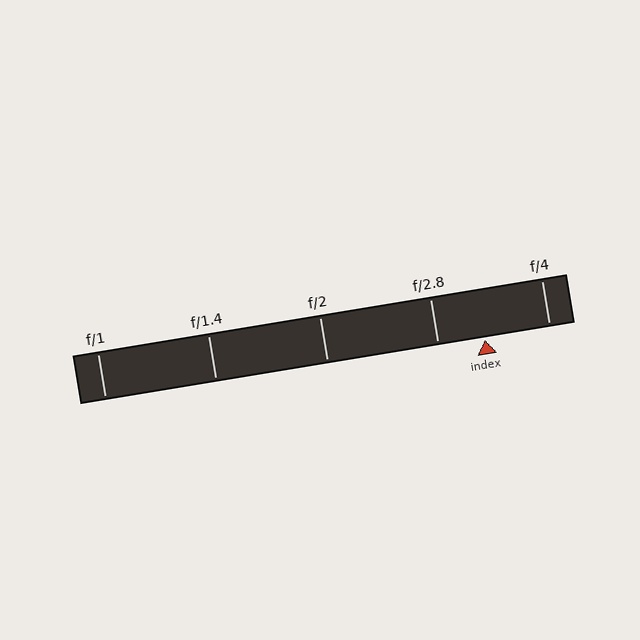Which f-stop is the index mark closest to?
The index mark is closest to f/2.8.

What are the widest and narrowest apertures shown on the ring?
The widest aperture shown is f/1 and the narrowest is f/4.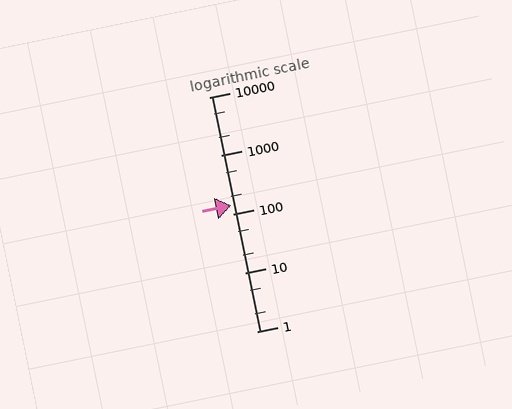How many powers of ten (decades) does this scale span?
The scale spans 4 decades, from 1 to 10000.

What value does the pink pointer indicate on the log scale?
The pointer indicates approximately 140.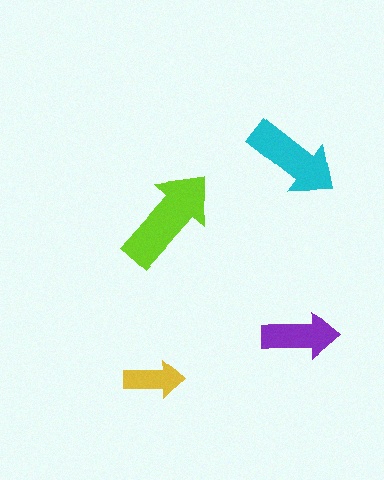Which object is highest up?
The cyan arrow is topmost.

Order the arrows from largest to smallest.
the lime one, the cyan one, the purple one, the yellow one.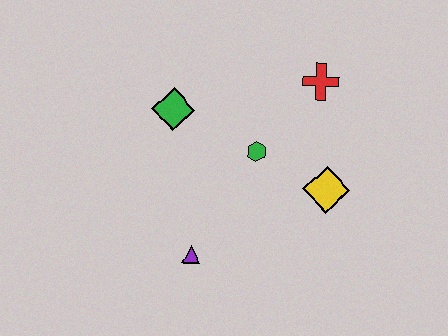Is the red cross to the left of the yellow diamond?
Yes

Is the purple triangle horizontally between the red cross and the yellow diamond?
No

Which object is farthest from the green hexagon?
The purple triangle is farthest from the green hexagon.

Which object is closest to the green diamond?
The green hexagon is closest to the green diamond.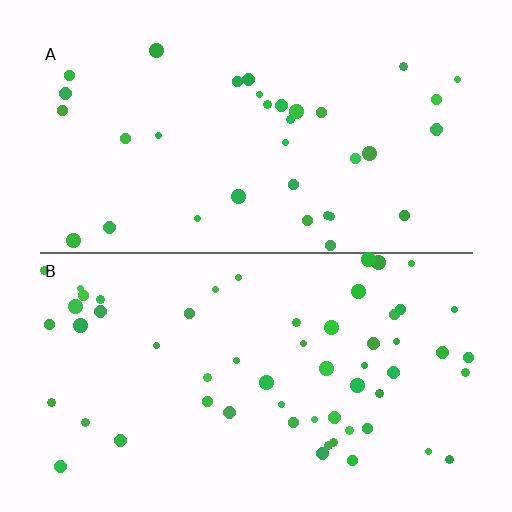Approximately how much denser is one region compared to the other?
Approximately 1.6× — region B over region A.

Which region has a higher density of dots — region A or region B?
B (the bottom).